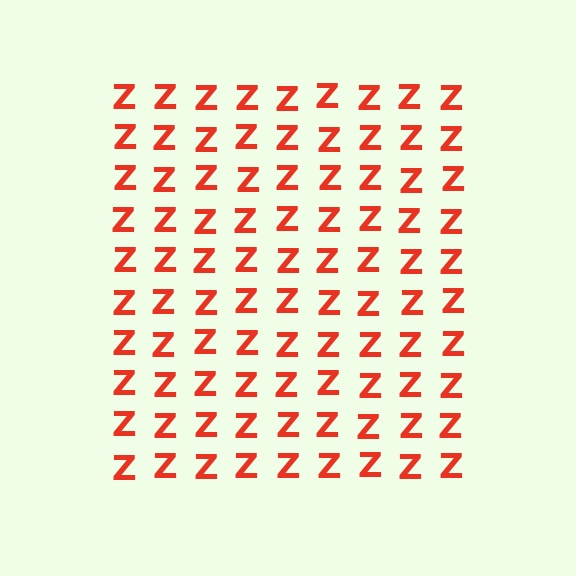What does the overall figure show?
The overall figure shows a square.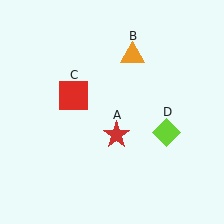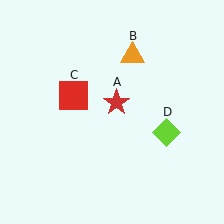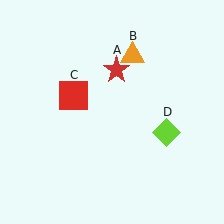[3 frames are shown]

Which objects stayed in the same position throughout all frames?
Orange triangle (object B) and red square (object C) and lime diamond (object D) remained stationary.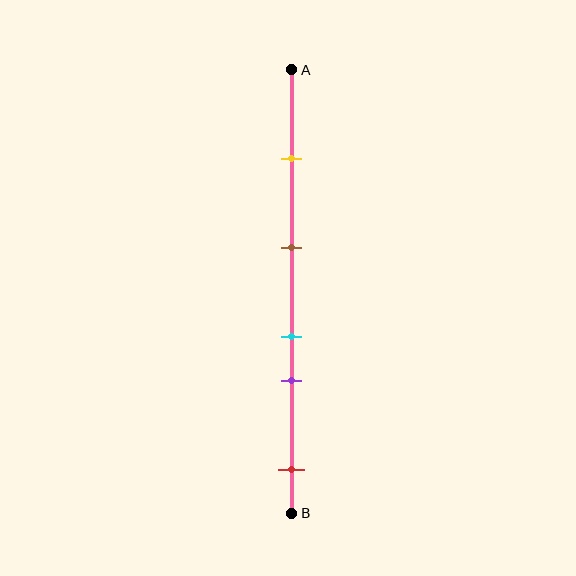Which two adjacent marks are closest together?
The cyan and purple marks are the closest adjacent pair.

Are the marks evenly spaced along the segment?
No, the marks are not evenly spaced.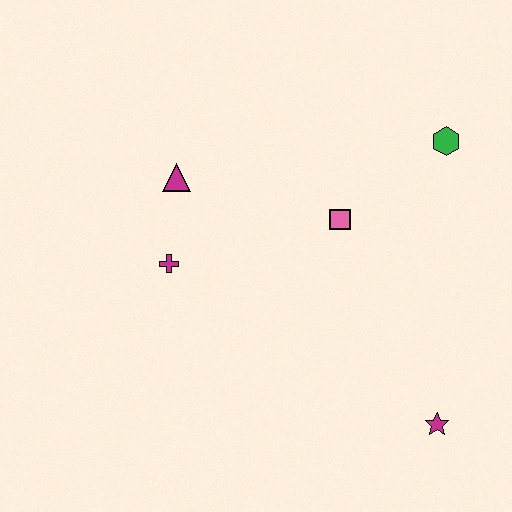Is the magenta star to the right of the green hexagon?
No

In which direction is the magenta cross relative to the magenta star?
The magenta cross is to the left of the magenta star.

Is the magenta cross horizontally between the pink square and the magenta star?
No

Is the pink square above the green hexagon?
No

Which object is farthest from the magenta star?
The magenta triangle is farthest from the magenta star.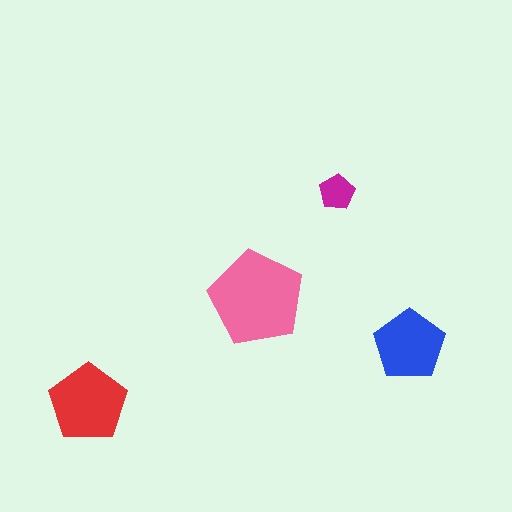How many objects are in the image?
There are 4 objects in the image.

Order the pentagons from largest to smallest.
the pink one, the red one, the blue one, the magenta one.